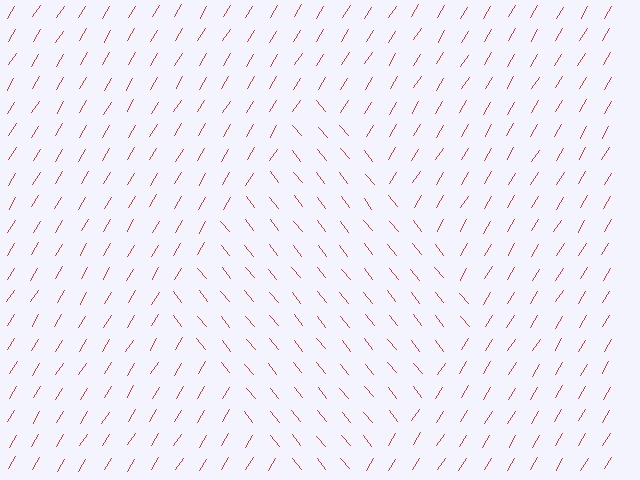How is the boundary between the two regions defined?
The boundary is defined purely by a change in line orientation (approximately 70 degrees difference). All lines are the same color and thickness.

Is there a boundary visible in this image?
Yes, there is a texture boundary formed by a change in line orientation.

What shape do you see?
I see a diamond.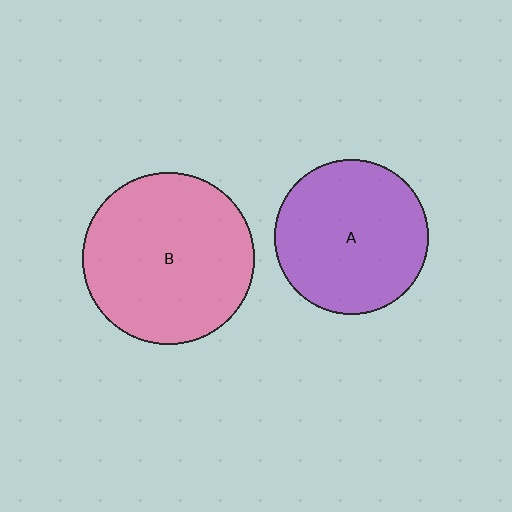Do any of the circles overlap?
No, none of the circles overlap.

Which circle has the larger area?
Circle B (pink).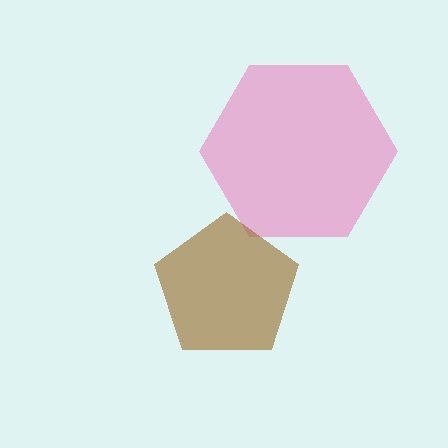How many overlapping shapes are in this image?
There are 2 overlapping shapes in the image.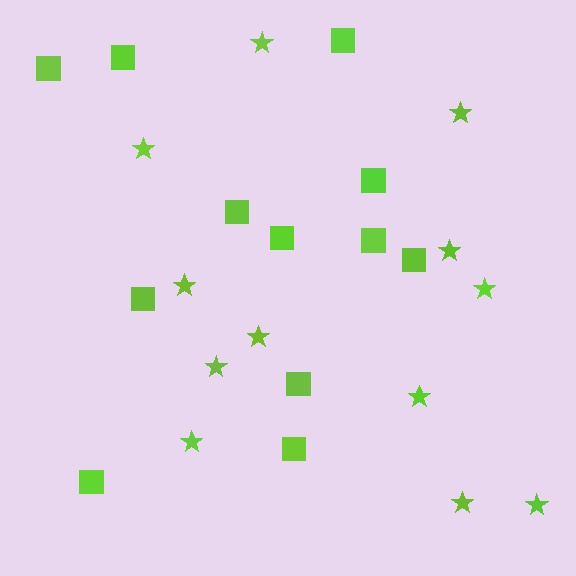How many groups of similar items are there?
There are 2 groups: one group of squares (12) and one group of stars (12).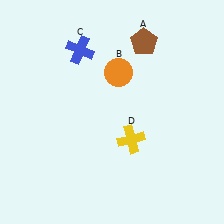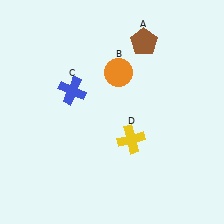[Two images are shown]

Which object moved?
The blue cross (C) moved down.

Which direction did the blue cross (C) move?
The blue cross (C) moved down.